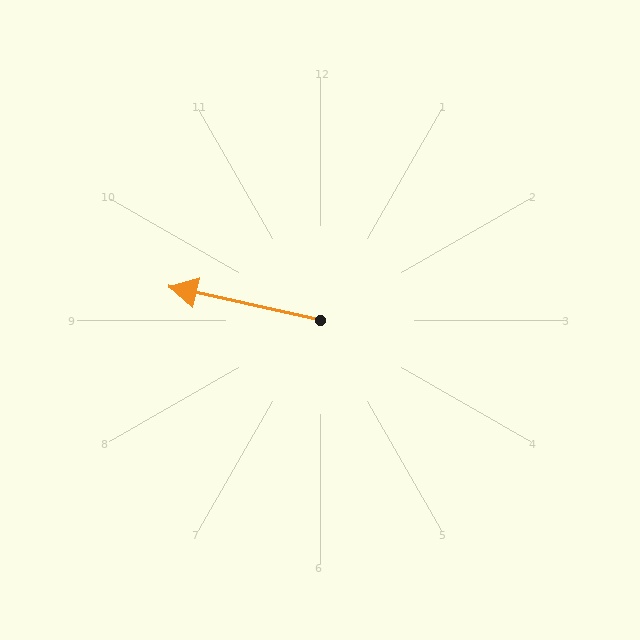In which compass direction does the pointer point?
West.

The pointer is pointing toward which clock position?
Roughly 9 o'clock.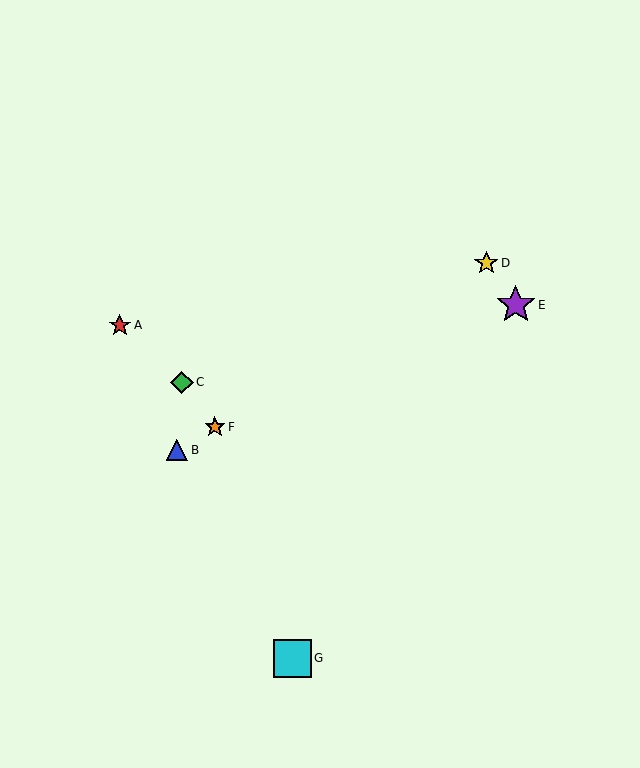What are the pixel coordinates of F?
Object F is at (215, 427).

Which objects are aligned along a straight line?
Objects B, D, F are aligned along a straight line.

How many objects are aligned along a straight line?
3 objects (B, D, F) are aligned along a straight line.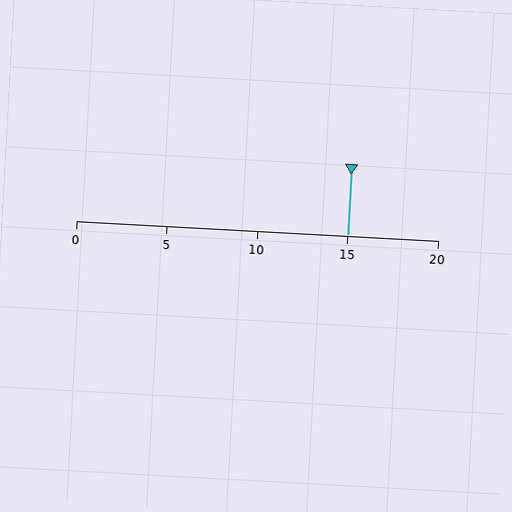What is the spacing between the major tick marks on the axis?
The major ticks are spaced 5 apart.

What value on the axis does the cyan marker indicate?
The marker indicates approximately 15.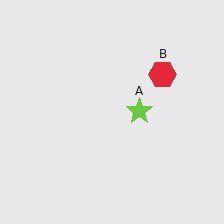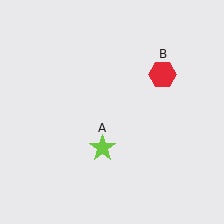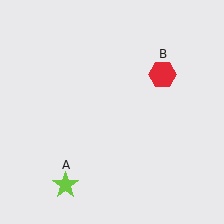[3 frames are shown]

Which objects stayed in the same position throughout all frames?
Red hexagon (object B) remained stationary.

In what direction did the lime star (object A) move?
The lime star (object A) moved down and to the left.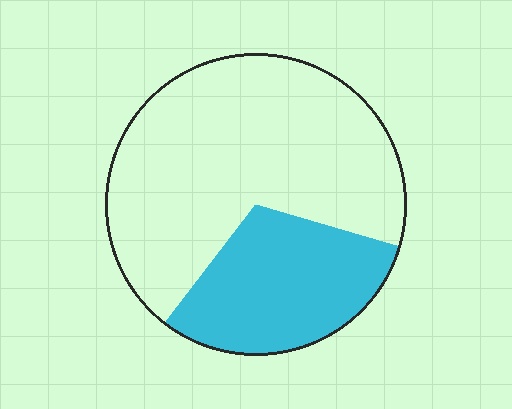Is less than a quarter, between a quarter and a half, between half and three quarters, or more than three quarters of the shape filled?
Between a quarter and a half.